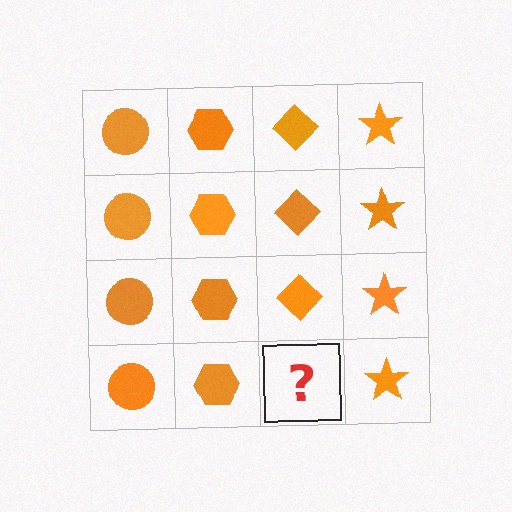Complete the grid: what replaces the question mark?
The question mark should be replaced with an orange diamond.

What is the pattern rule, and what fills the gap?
The rule is that each column has a consistent shape. The gap should be filled with an orange diamond.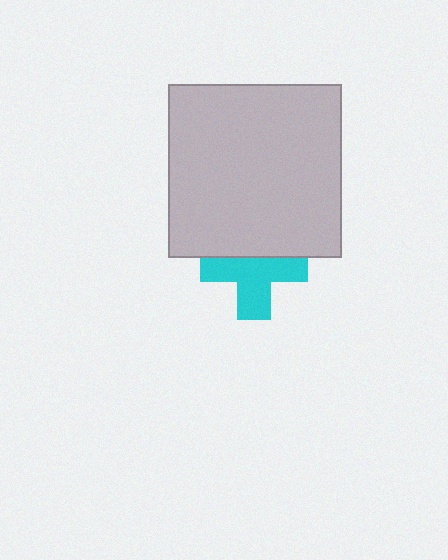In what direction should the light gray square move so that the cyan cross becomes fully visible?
The light gray square should move up. That is the shortest direction to clear the overlap and leave the cyan cross fully visible.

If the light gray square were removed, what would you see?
You would see the complete cyan cross.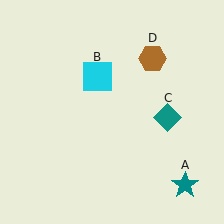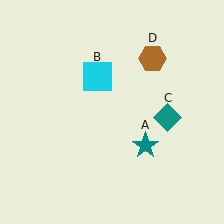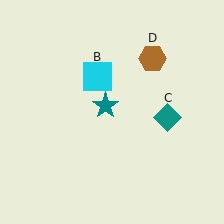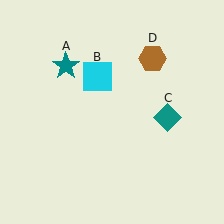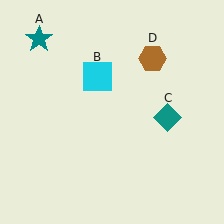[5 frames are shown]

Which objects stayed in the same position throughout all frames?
Cyan square (object B) and teal diamond (object C) and brown hexagon (object D) remained stationary.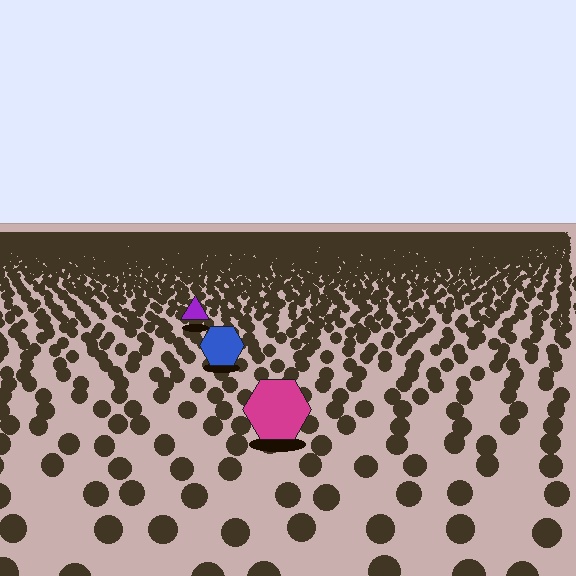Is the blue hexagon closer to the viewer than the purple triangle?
Yes. The blue hexagon is closer — you can tell from the texture gradient: the ground texture is coarser near it.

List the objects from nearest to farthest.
From nearest to farthest: the magenta hexagon, the blue hexagon, the purple triangle.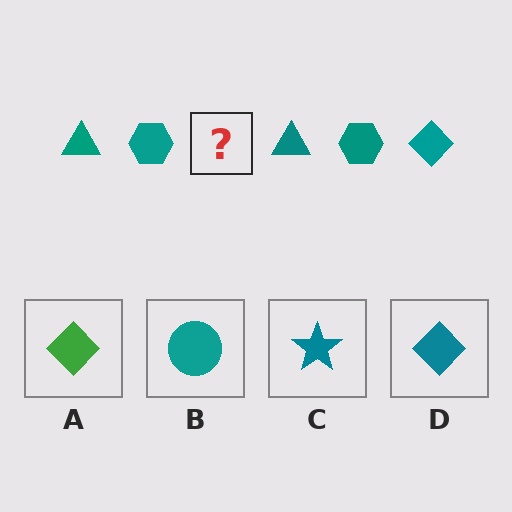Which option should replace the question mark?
Option D.